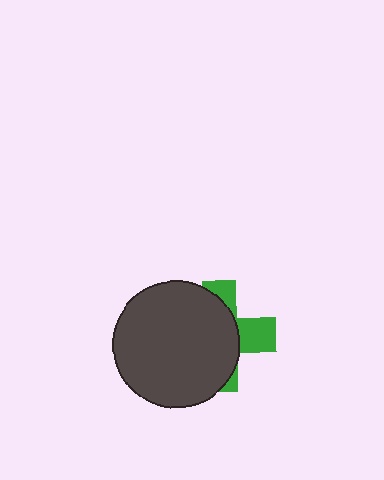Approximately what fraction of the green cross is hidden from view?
Roughly 67% of the green cross is hidden behind the dark gray circle.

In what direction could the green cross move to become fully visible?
The green cross could move right. That would shift it out from behind the dark gray circle entirely.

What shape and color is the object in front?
The object in front is a dark gray circle.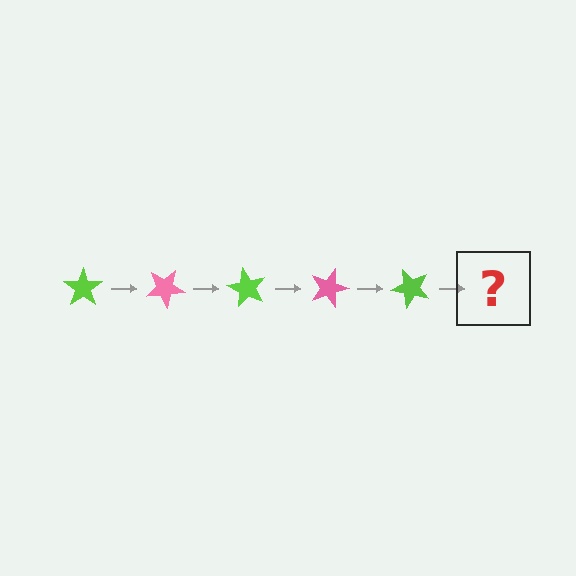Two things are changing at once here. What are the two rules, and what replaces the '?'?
The two rules are that it rotates 30 degrees each step and the color cycles through lime and pink. The '?' should be a pink star, rotated 150 degrees from the start.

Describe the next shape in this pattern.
It should be a pink star, rotated 150 degrees from the start.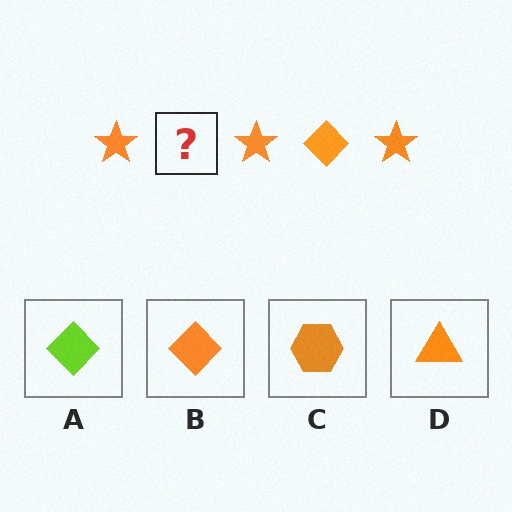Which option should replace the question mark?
Option B.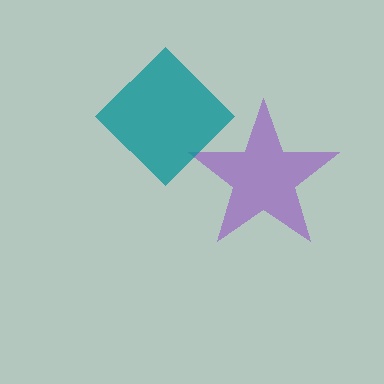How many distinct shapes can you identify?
There are 2 distinct shapes: a purple star, a teal diamond.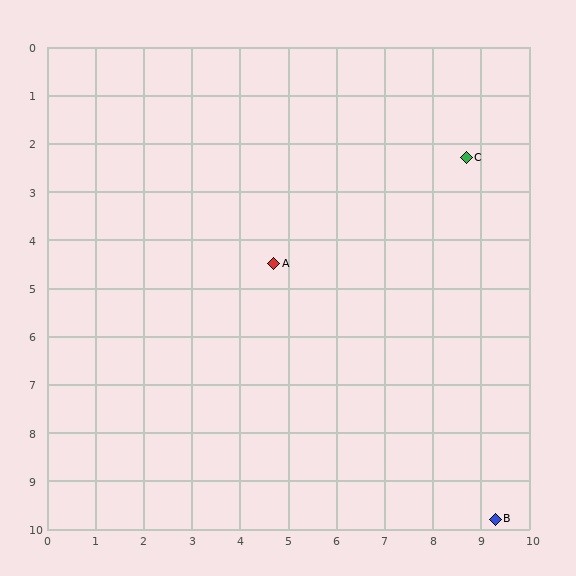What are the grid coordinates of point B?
Point B is at approximately (9.3, 9.8).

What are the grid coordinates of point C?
Point C is at approximately (8.7, 2.3).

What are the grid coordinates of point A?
Point A is at approximately (4.7, 4.5).